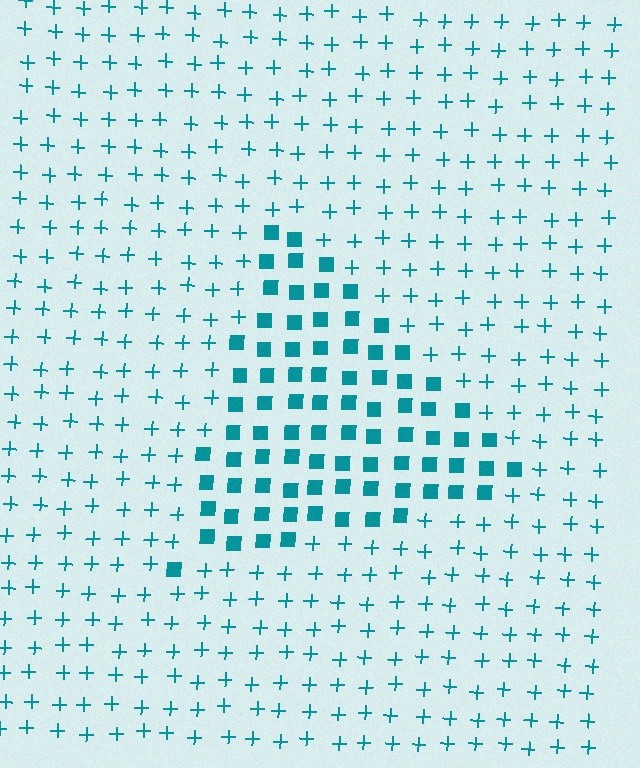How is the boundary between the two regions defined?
The boundary is defined by a change in element shape: squares inside vs. plus signs outside. All elements share the same color and spacing.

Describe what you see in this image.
The image is filled with small teal elements arranged in a uniform grid. A triangle-shaped region contains squares, while the surrounding area contains plus signs. The boundary is defined purely by the change in element shape.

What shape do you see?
I see a triangle.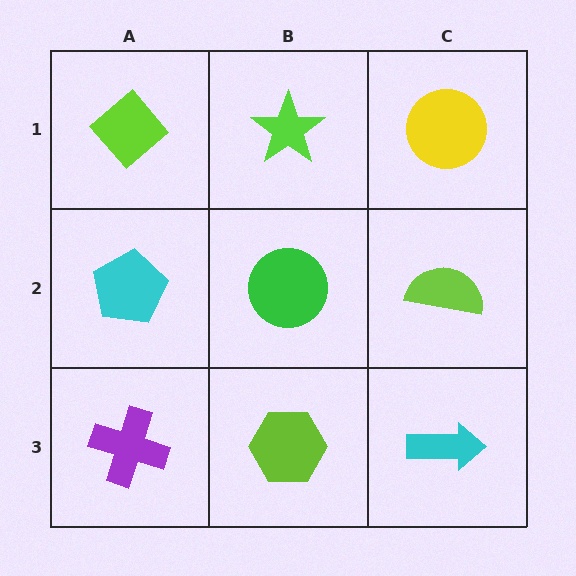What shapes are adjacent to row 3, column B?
A green circle (row 2, column B), a purple cross (row 3, column A), a cyan arrow (row 3, column C).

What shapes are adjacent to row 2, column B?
A lime star (row 1, column B), a lime hexagon (row 3, column B), a cyan pentagon (row 2, column A), a lime semicircle (row 2, column C).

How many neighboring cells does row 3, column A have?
2.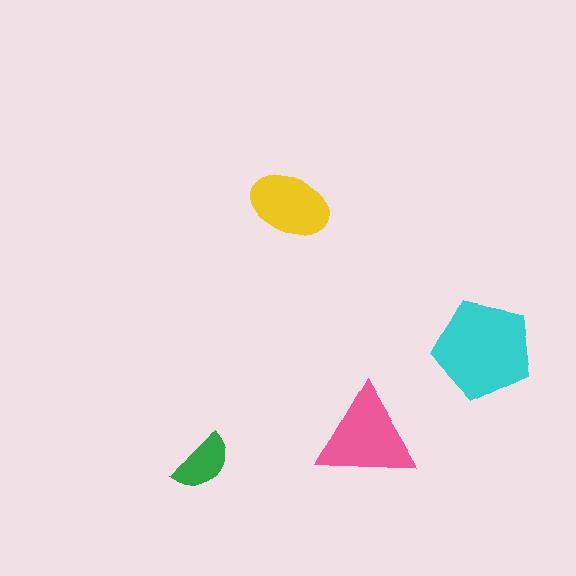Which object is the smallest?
The green semicircle.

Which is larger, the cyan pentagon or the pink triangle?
The cyan pentagon.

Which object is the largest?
The cyan pentagon.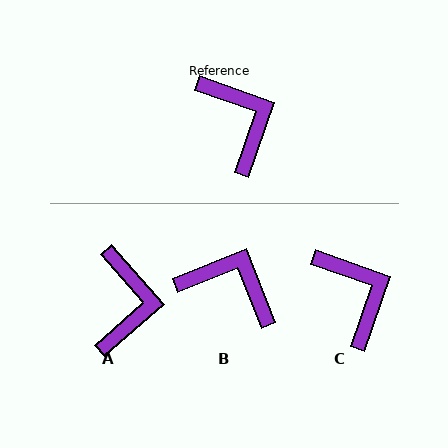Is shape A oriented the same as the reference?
No, it is off by about 29 degrees.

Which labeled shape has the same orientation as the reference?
C.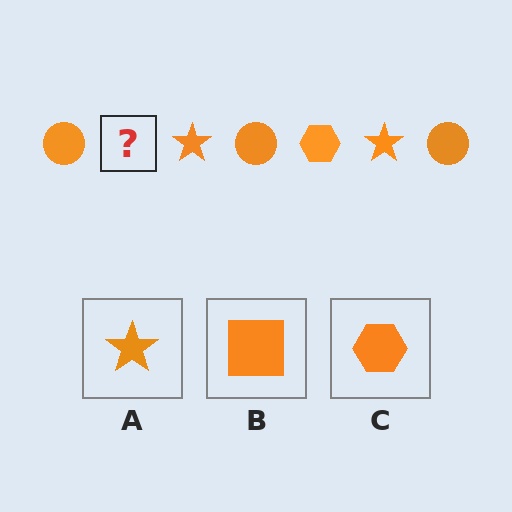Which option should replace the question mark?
Option C.